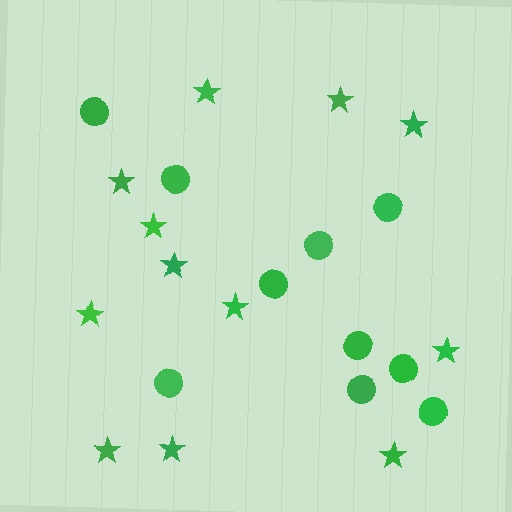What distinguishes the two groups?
There are 2 groups: one group of stars (12) and one group of circles (10).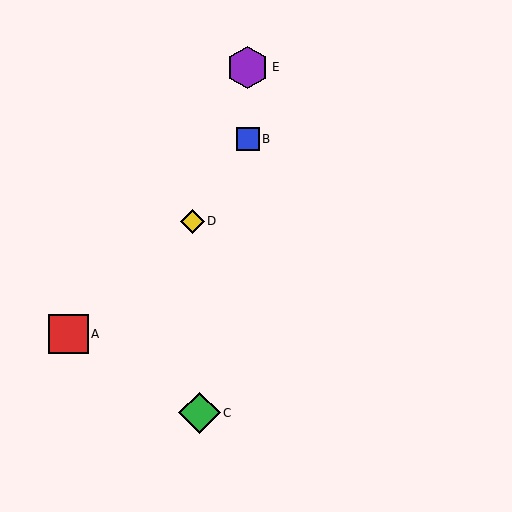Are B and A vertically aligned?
No, B is at x≈248 and A is at x≈68.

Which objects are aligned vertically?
Objects B, E are aligned vertically.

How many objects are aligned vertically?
2 objects (B, E) are aligned vertically.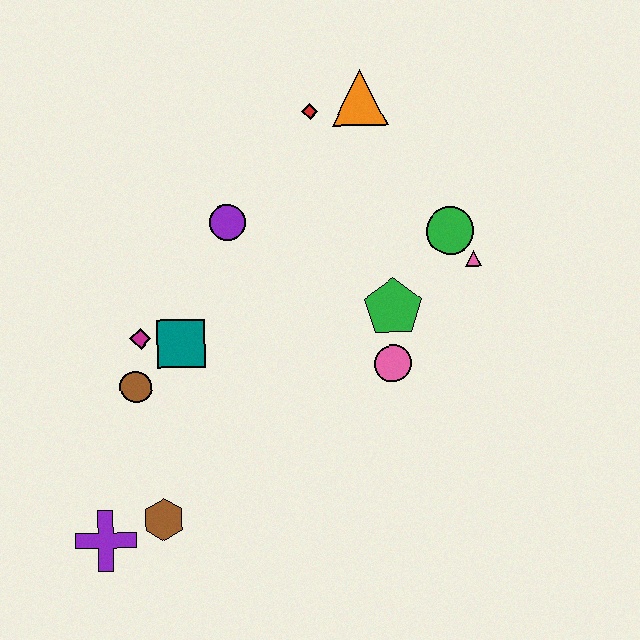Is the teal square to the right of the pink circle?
No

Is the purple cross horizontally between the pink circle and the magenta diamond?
No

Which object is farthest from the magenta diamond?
The pink triangle is farthest from the magenta diamond.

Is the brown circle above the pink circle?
No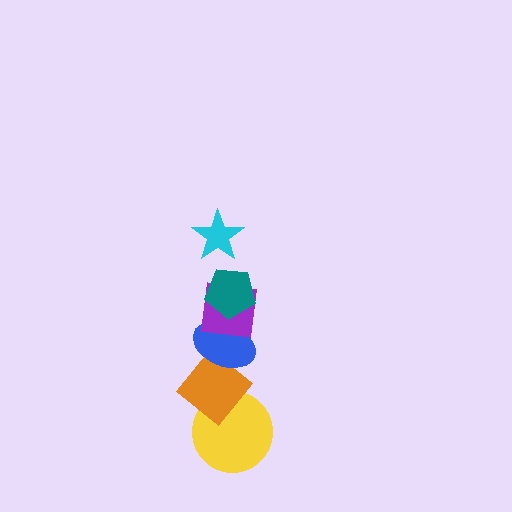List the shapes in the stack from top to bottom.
From top to bottom: the cyan star, the teal pentagon, the purple square, the blue ellipse, the orange diamond, the yellow circle.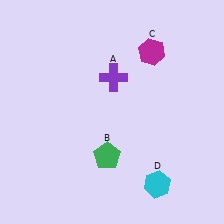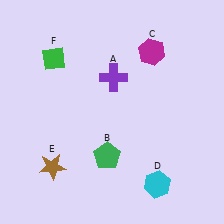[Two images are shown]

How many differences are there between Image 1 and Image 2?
There are 2 differences between the two images.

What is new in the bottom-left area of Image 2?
A brown star (E) was added in the bottom-left area of Image 2.